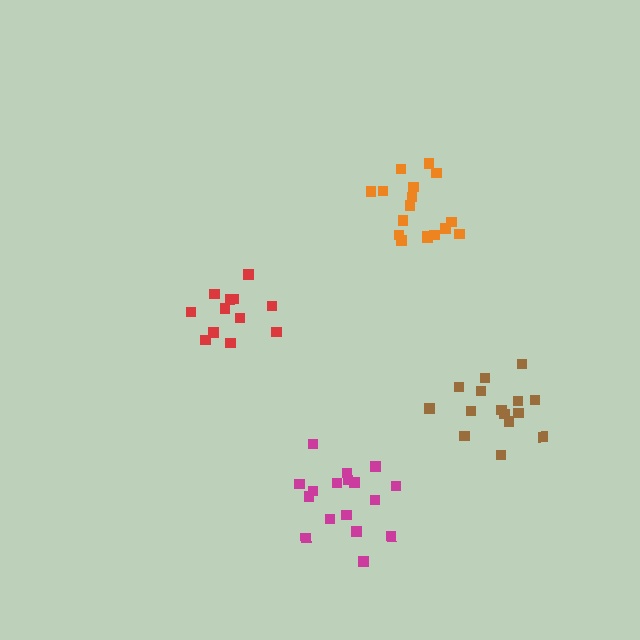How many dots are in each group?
Group 1: 17 dots, Group 2: 12 dots, Group 3: 17 dots, Group 4: 15 dots (61 total).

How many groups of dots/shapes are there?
There are 4 groups.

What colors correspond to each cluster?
The clusters are colored: magenta, red, orange, brown.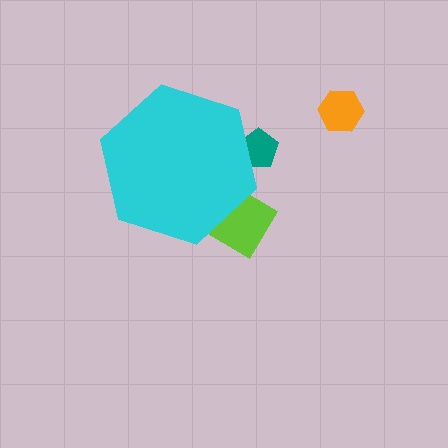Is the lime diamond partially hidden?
Yes, the lime diamond is partially hidden behind the cyan hexagon.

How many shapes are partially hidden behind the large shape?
2 shapes are partially hidden.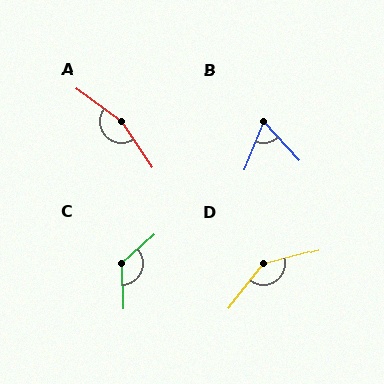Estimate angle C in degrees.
Approximately 130 degrees.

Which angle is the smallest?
B, at approximately 65 degrees.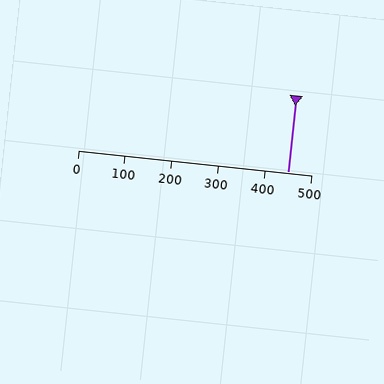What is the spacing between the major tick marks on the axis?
The major ticks are spaced 100 apart.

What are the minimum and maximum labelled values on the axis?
The axis runs from 0 to 500.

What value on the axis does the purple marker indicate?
The marker indicates approximately 450.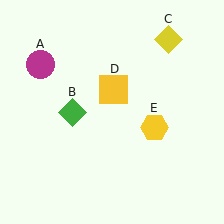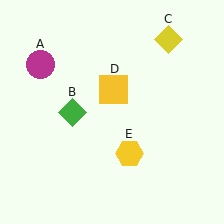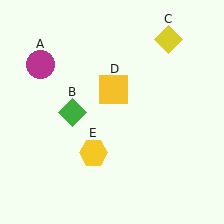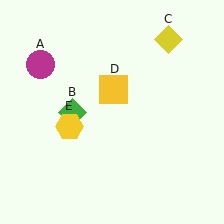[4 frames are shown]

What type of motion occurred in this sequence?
The yellow hexagon (object E) rotated clockwise around the center of the scene.